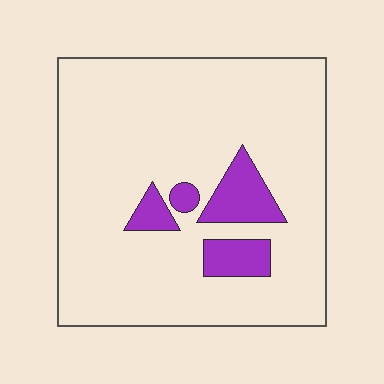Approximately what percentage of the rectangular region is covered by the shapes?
Approximately 10%.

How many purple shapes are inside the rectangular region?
4.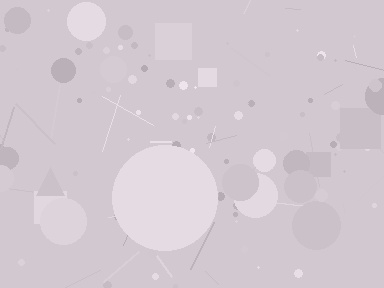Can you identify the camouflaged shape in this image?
The camouflaged shape is a circle.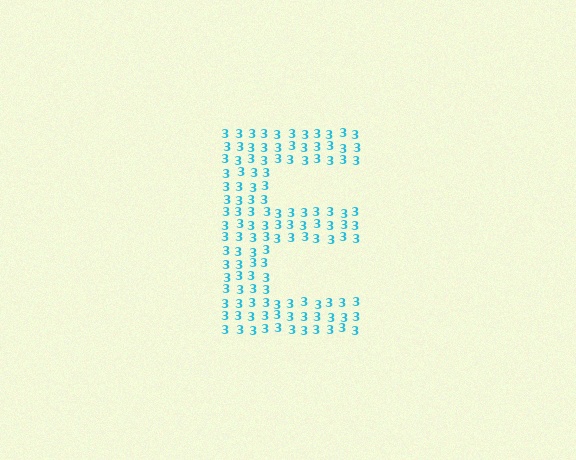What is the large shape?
The large shape is the letter E.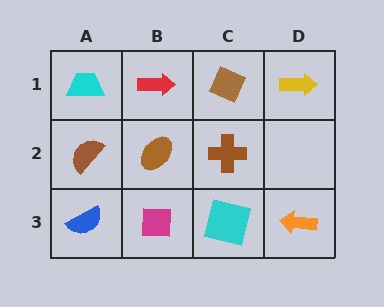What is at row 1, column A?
A cyan trapezoid.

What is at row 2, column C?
A brown cross.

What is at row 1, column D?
A yellow arrow.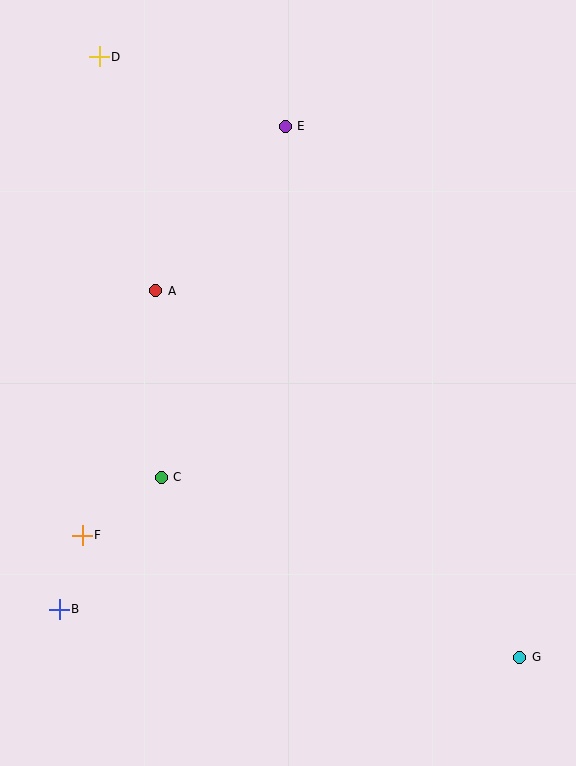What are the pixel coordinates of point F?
Point F is at (82, 535).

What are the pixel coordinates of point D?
Point D is at (99, 57).